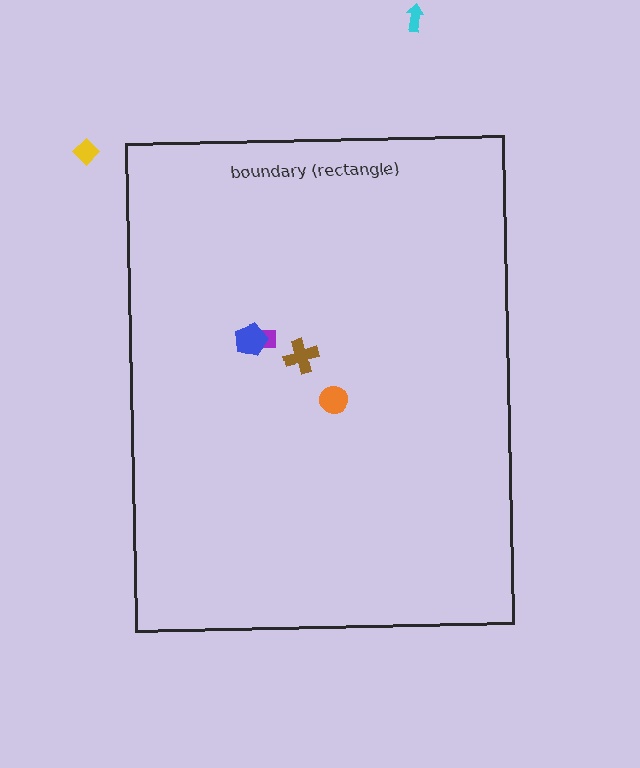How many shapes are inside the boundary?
4 inside, 2 outside.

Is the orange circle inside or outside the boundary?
Inside.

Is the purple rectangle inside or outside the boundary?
Inside.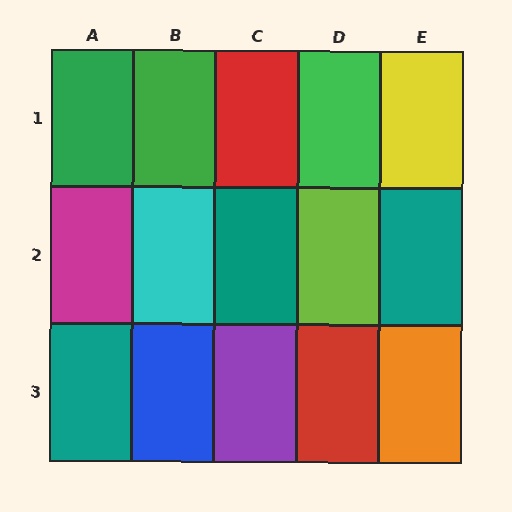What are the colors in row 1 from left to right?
Green, green, red, green, yellow.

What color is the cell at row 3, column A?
Teal.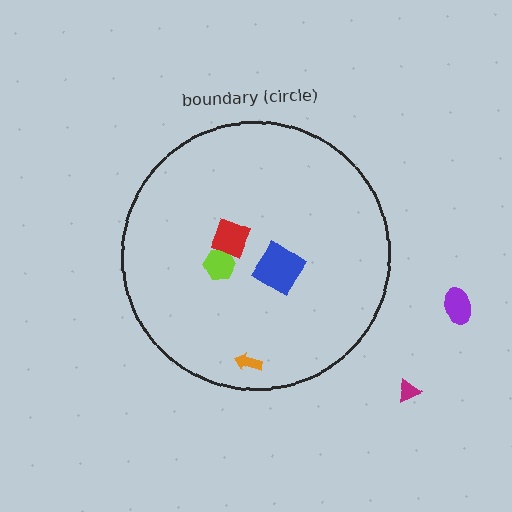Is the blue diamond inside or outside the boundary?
Inside.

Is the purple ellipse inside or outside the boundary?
Outside.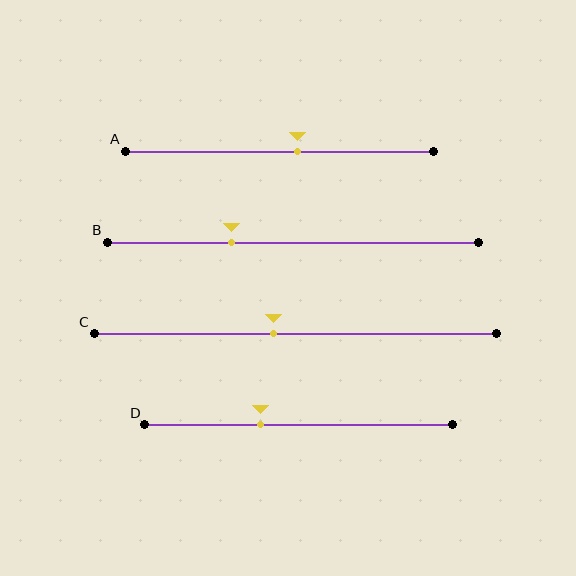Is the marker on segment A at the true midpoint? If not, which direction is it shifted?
No, the marker on segment A is shifted to the right by about 6% of the segment length.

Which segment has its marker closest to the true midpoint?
Segment C has its marker closest to the true midpoint.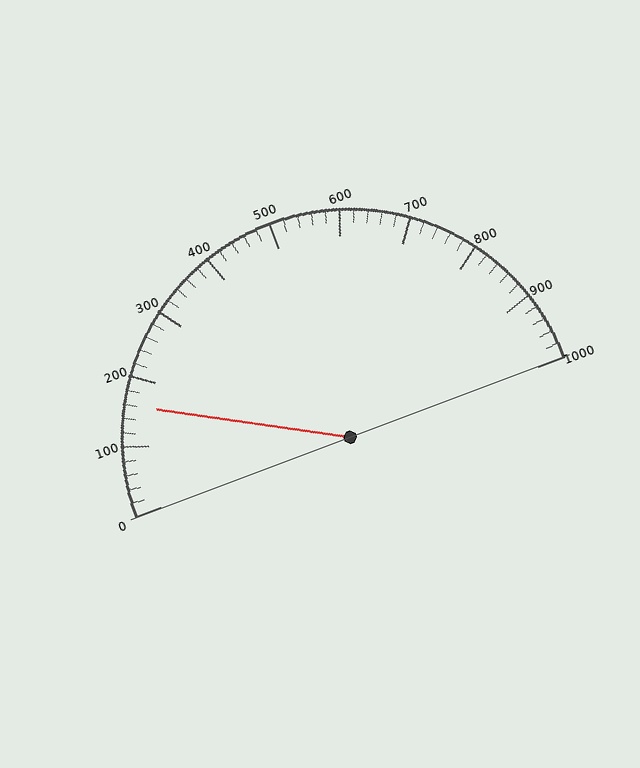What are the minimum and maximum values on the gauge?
The gauge ranges from 0 to 1000.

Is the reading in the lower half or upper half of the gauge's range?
The reading is in the lower half of the range (0 to 1000).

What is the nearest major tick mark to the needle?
The nearest major tick mark is 200.